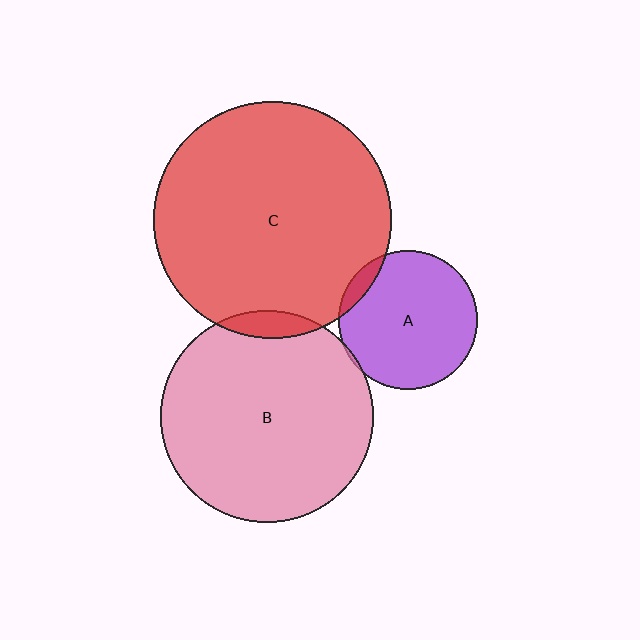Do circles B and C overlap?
Yes.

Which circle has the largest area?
Circle C (red).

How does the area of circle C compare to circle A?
Approximately 2.9 times.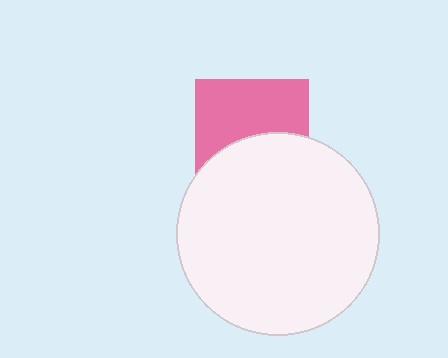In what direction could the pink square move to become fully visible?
The pink square could move up. That would shift it out from behind the white circle entirely.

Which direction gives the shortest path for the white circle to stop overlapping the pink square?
Moving down gives the shortest separation.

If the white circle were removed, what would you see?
You would see the complete pink square.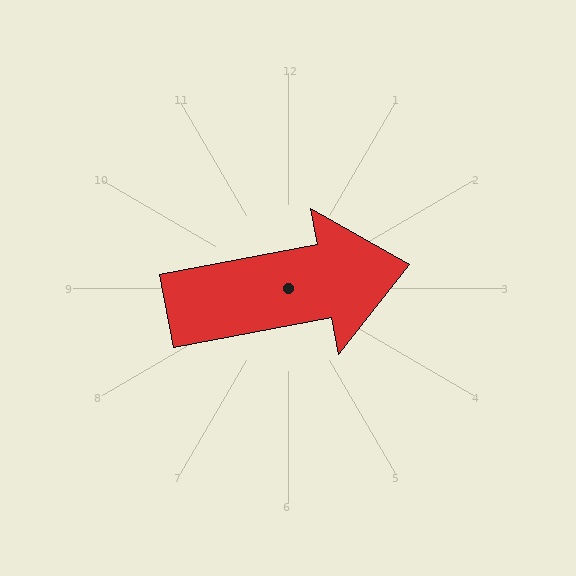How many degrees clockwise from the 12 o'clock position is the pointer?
Approximately 79 degrees.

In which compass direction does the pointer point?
East.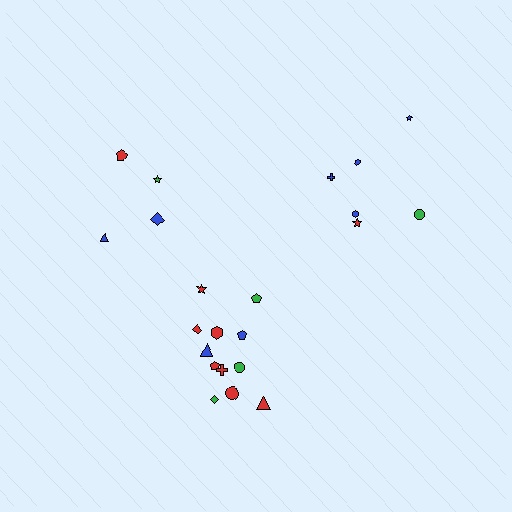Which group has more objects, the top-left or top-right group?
The top-right group.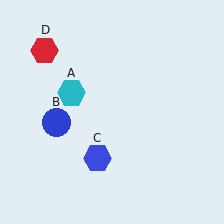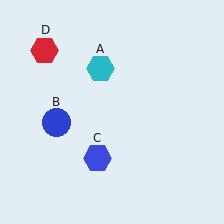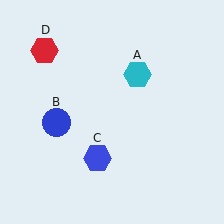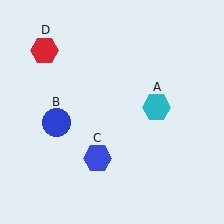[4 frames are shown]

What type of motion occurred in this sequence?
The cyan hexagon (object A) rotated clockwise around the center of the scene.